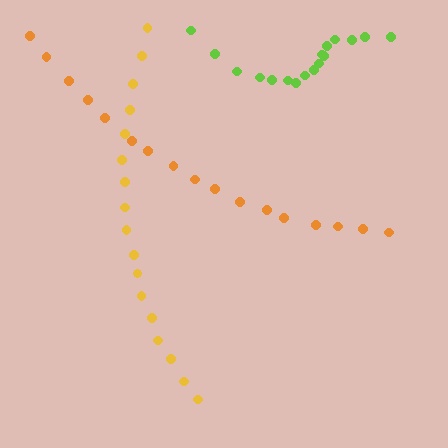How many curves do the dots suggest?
There are 3 distinct paths.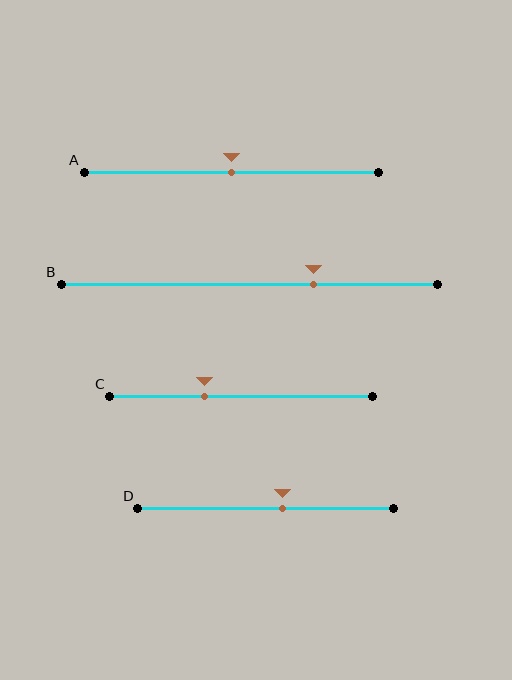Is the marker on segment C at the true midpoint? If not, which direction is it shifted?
No, the marker on segment C is shifted to the left by about 14% of the segment length.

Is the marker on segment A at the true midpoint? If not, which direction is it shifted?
Yes, the marker on segment A is at the true midpoint.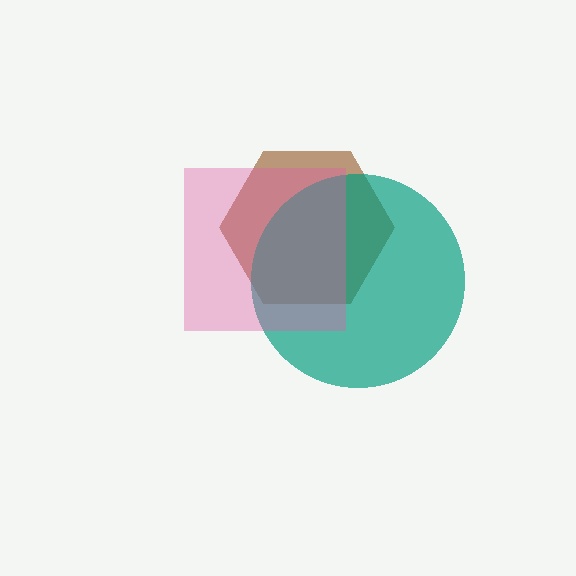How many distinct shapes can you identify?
There are 3 distinct shapes: a brown hexagon, a teal circle, a pink square.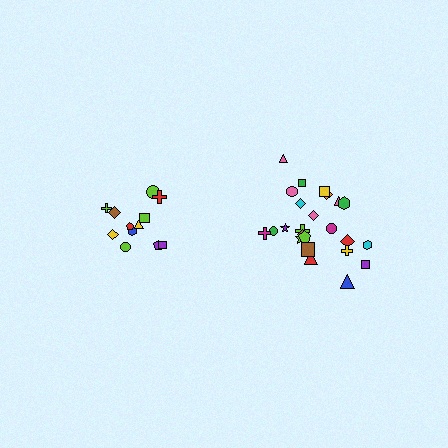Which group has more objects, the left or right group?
The right group.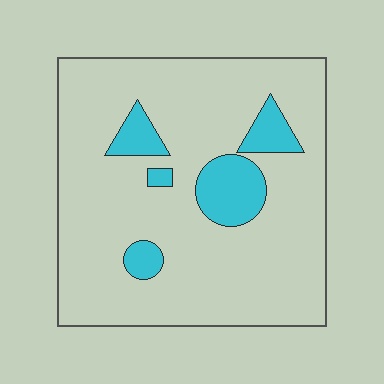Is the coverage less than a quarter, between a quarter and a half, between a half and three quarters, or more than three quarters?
Less than a quarter.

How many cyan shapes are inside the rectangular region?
5.